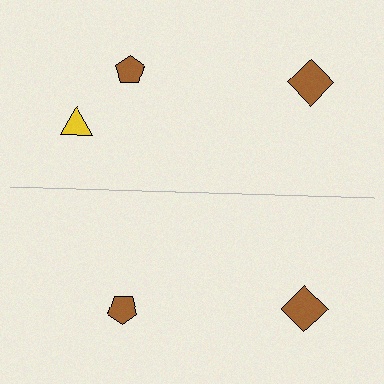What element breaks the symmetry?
A yellow triangle is missing from the bottom side.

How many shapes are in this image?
There are 5 shapes in this image.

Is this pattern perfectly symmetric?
No, the pattern is not perfectly symmetric. A yellow triangle is missing from the bottom side.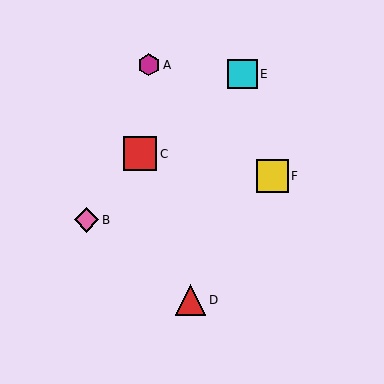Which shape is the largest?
The red square (labeled C) is the largest.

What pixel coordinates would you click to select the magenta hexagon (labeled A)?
Click at (149, 65) to select the magenta hexagon A.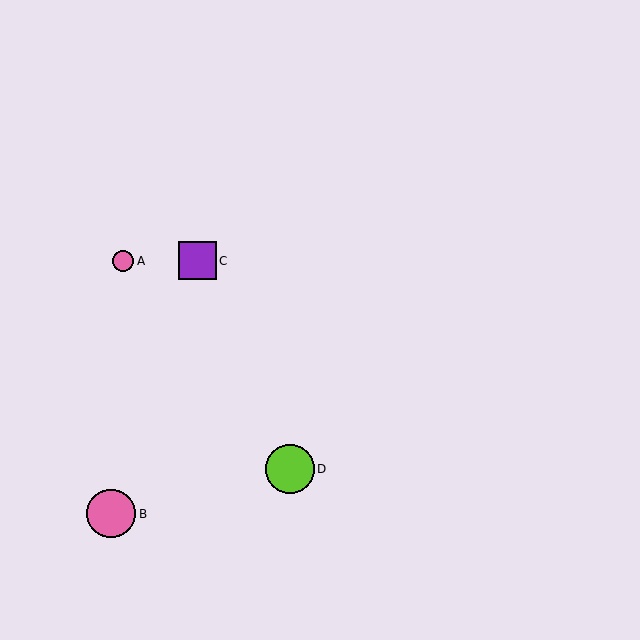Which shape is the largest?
The pink circle (labeled B) is the largest.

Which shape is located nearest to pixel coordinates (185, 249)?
The purple square (labeled C) at (197, 261) is nearest to that location.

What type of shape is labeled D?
Shape D is a lime circle.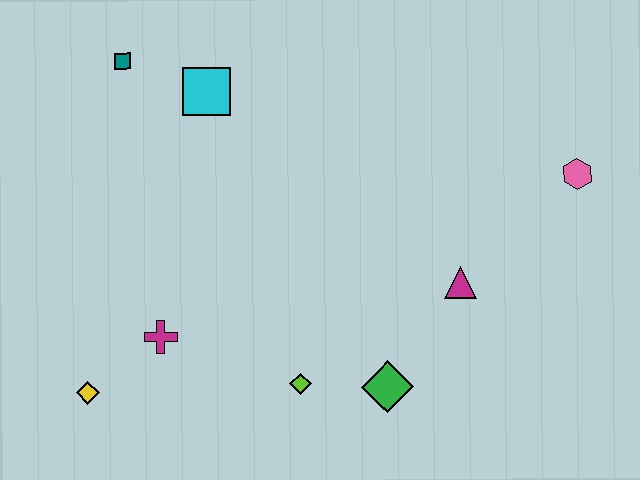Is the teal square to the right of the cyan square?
No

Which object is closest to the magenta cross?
The yellow diamond is closest to the magenta cross.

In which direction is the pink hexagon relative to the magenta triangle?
The pink hexagon is to the right of the magenta triangle.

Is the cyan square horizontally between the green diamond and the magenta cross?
Yes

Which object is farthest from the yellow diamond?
The pink hexagon is farthest from the yellow diamond.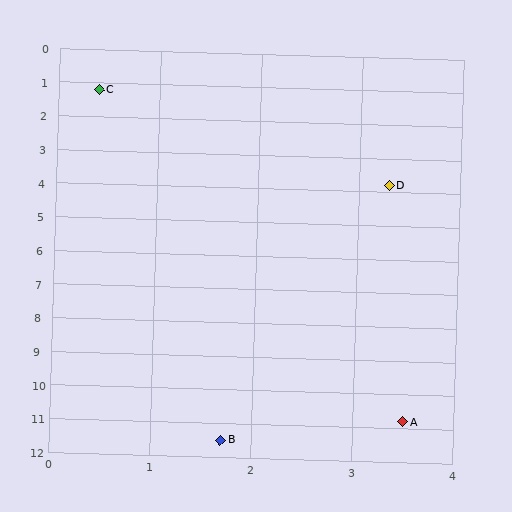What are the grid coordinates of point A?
Point A is at approximately (3.5, 10.8).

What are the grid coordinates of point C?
Point C is at approximately (0.4, 1.2).